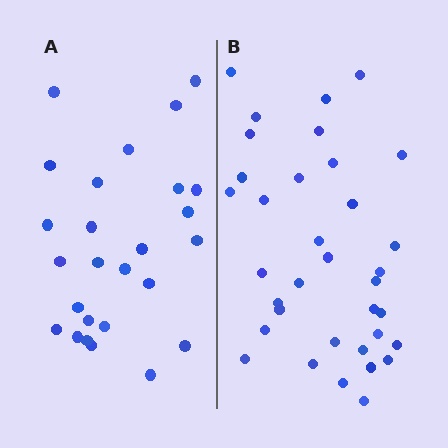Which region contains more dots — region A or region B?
Region B (the right region) has more dots.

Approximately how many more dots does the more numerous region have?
Region B has roughly 8 or so more dots than region A.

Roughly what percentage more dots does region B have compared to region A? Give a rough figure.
About 35% more.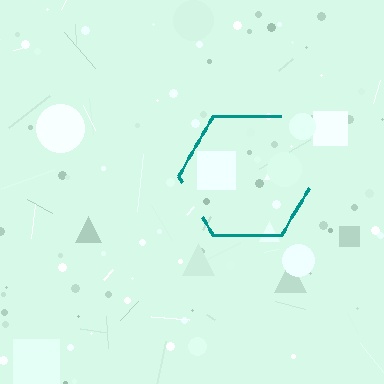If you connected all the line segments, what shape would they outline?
They would outline a hexagon.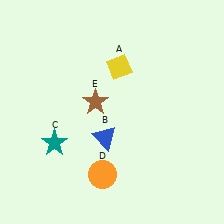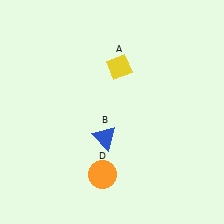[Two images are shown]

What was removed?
The brown star (E), the teal star (C) were removed in Image 2.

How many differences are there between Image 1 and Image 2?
There are 2 differences between the two images.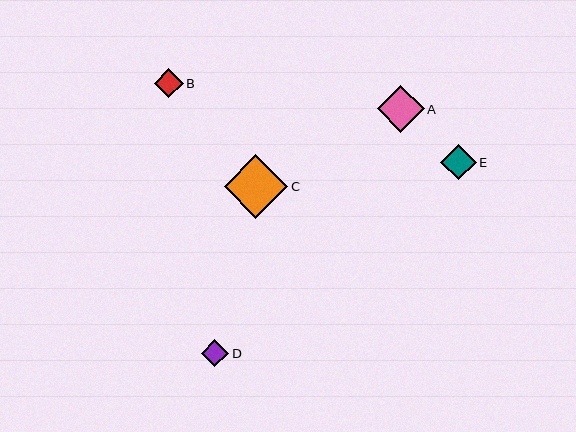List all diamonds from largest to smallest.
From largest to smallest: C, A, E, B, D.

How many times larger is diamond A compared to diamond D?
Diamond A is approximately 1.7 times the size of diamond D.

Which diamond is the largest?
Diamond C is the largest with a size of approximately 64 pixels.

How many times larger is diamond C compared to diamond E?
Diamond C is approximately 1.8 times the size of diamond E.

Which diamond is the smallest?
Diamond D is the smallest with a size of approximately 27 pixels.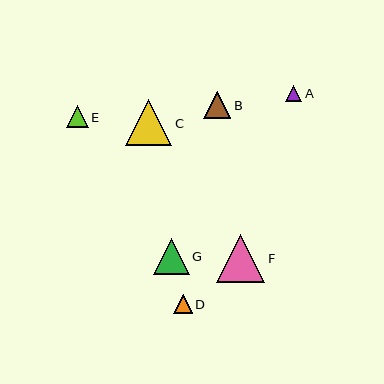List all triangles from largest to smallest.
From largest to smallest: F, C, G, B, E, D, A.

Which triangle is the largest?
Triangle F is the largest with a size of approximately 48 pixels.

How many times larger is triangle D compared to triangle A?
Triangle D is approximately 1.2 times the size of triangle A.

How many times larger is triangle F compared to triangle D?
Triangle F is approximately 2.6 times the size of triangle D.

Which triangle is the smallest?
Triangle A is the smallest with a size of approximately 16 pixels.